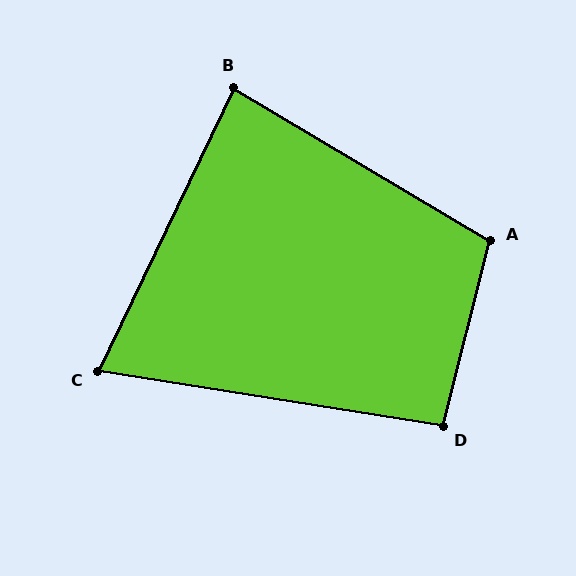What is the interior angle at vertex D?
Approximately 95 degrees (obtuse).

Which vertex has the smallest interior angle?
C, at approximately 73 degrees.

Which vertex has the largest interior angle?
A, at approximately 107 degrees.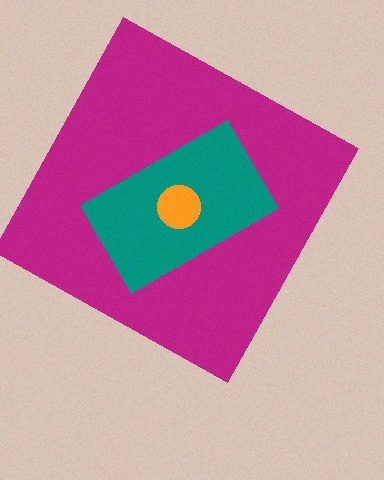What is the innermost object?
The orange circle.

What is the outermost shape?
The magenta square.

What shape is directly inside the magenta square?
The teal rectangle.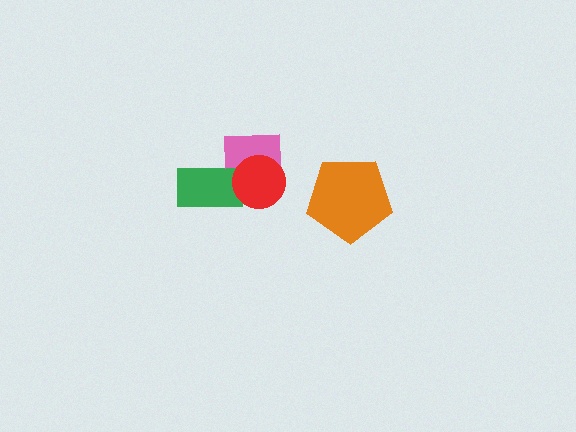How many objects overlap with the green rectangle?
1 object overlaps with the green rectangle.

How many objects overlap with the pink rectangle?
1 object overlaps with the pink rectangle.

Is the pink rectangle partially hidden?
Yes, it is partially covered by another shape.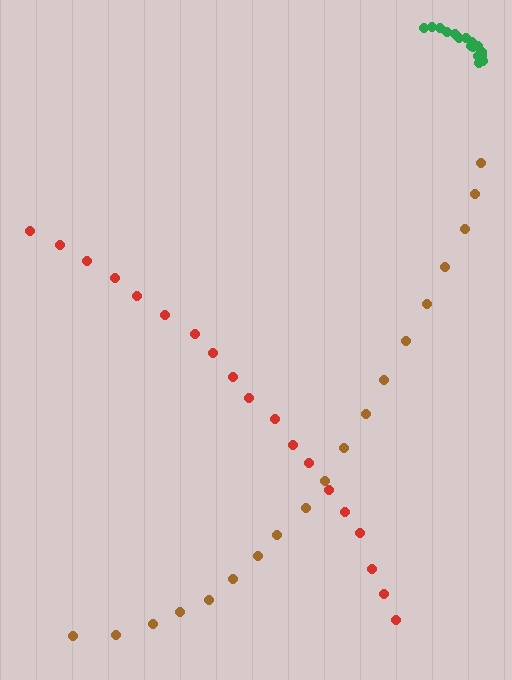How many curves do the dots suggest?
There are 3 distinct paths.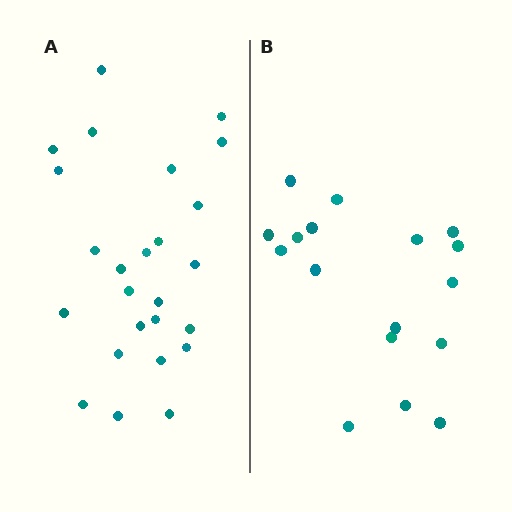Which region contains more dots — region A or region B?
Region A (the left region) has more dots.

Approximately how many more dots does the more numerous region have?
Region A has roughly 8 or so more dots than region B.